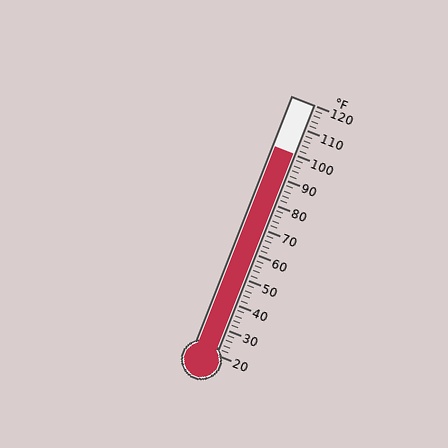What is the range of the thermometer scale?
The thermometer scale ranges from 20°F to 120°F.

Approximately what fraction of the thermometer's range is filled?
The thermometer is filled to approximately 80% of its range.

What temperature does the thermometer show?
The thermometer shows approximately 100°F.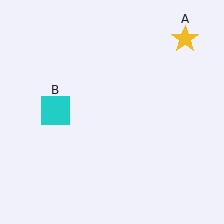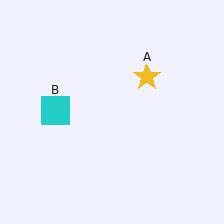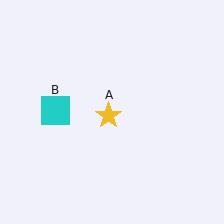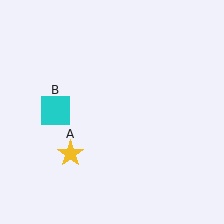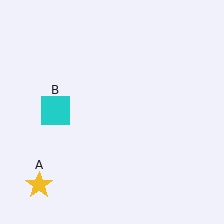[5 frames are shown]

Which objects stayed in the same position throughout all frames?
Cyan square (object B) remained stationary.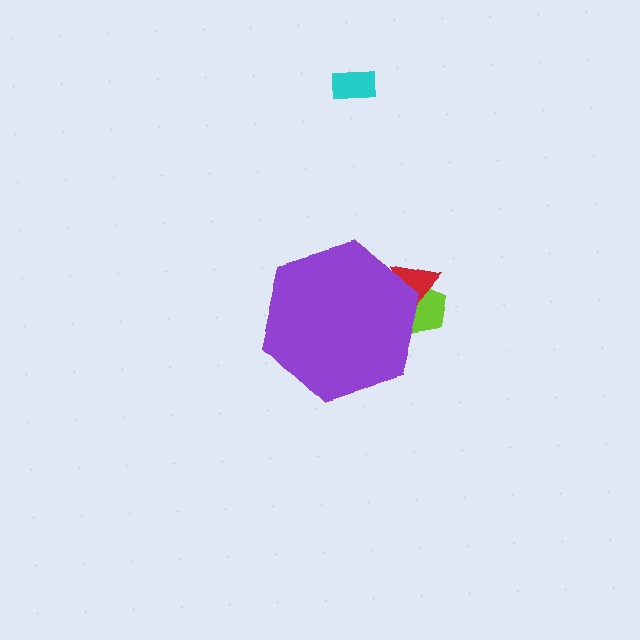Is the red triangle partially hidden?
Yes, the red triangle is partially hidden behind the purple hexagon.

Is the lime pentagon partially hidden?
Yes, the lime pentagon is partially hidden behind the purple hexagon.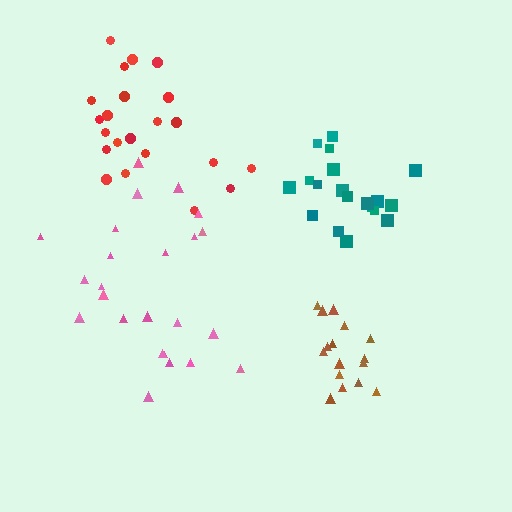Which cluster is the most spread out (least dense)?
Red.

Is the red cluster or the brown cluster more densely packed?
Brown.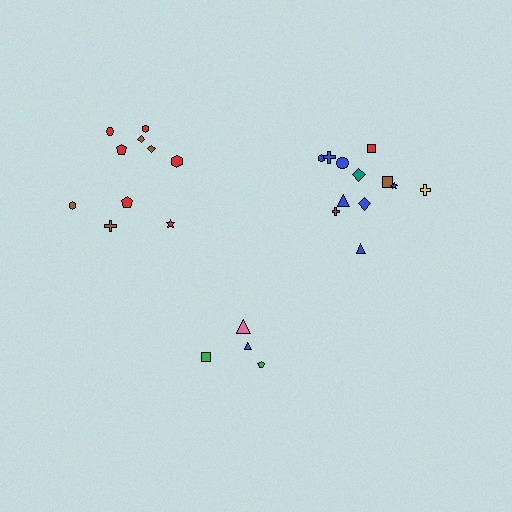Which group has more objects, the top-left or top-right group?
The top-right group.